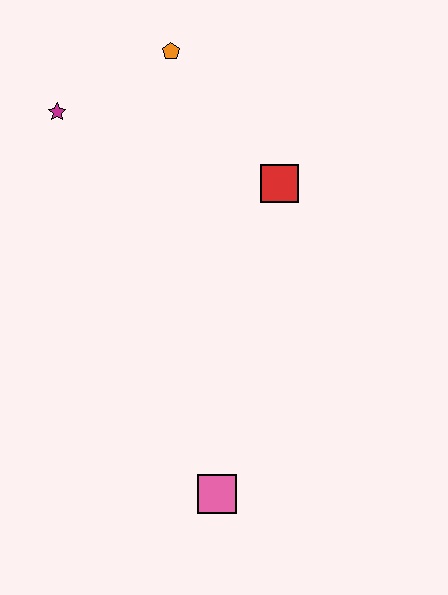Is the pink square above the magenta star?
No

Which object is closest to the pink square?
The red square is closest to the pink square.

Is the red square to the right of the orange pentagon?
Yes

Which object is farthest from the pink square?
The orange pentagon is farthest from the pink square.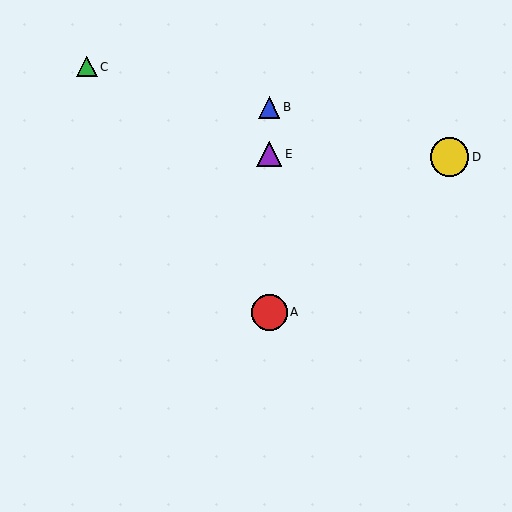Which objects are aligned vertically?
Objects A, B, E are aligned vertically.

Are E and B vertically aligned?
Yes, both are at x≈269.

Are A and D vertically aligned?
No, A is at x≈269 and D is at x≈449.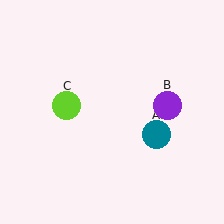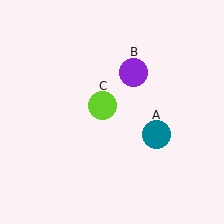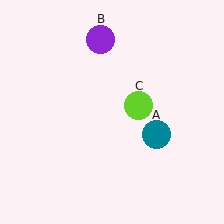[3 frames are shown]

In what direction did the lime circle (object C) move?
The lime circle (object C) moved right.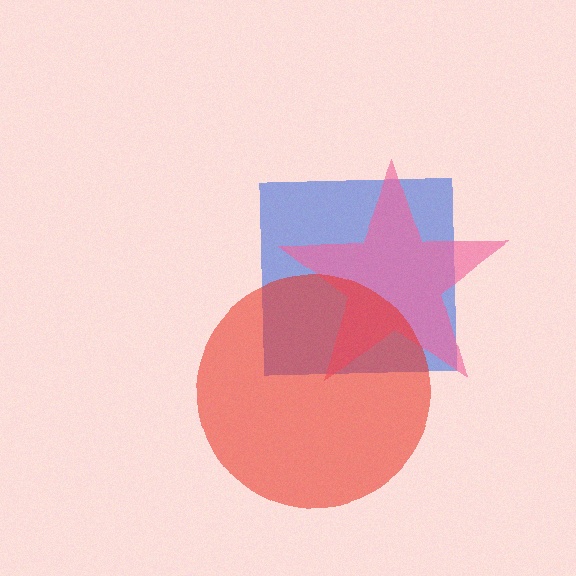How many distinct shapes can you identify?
There are 3 distinct shapes: a blue square, a pink star, a red circle.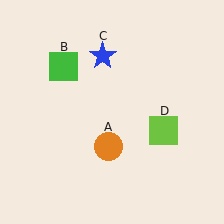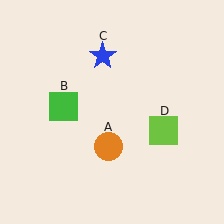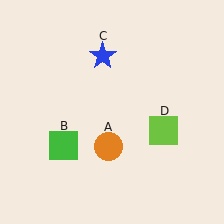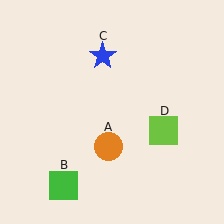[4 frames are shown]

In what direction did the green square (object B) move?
The green square (object B) moved down.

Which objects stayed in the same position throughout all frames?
Orange circle (object A) and blue star (object C) and lime square (object D) remained stationary.